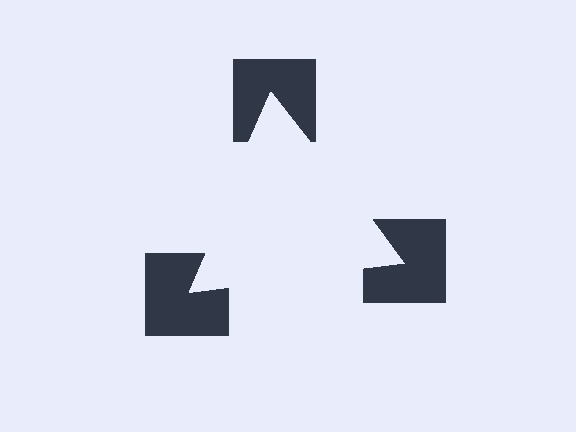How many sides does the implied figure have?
3 sides.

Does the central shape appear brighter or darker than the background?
It typically appears slightly brighter than the background, even though no actual brightness change is drawn.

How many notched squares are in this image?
There are 3 — one at each vertex of the illusory triangle.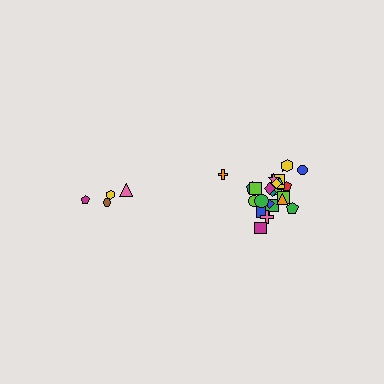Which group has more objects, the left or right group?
The right group.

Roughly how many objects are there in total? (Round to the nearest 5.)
Roughly 30 objects in total.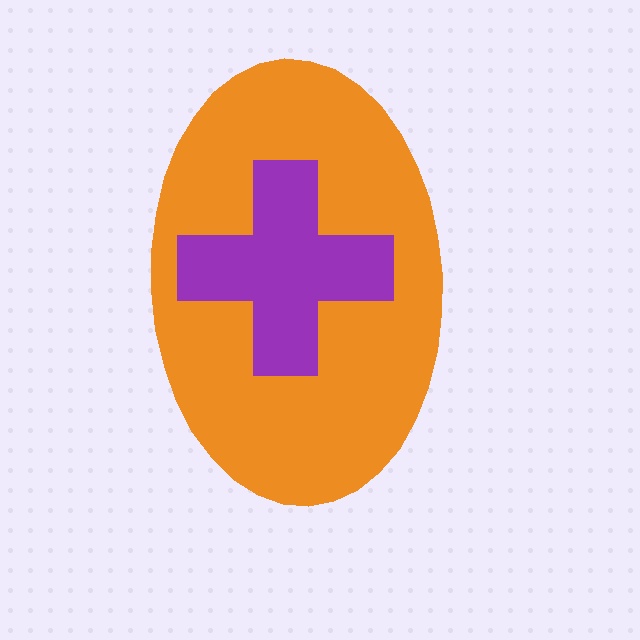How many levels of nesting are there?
2.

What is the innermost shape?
The purple cross.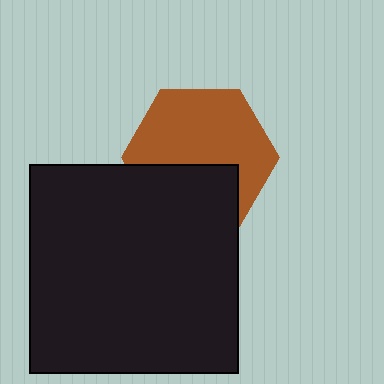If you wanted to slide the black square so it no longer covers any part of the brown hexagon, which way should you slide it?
Slide it down — that is the most direct way to separate the two shapes.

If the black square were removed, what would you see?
You would see the complete brown hexagon.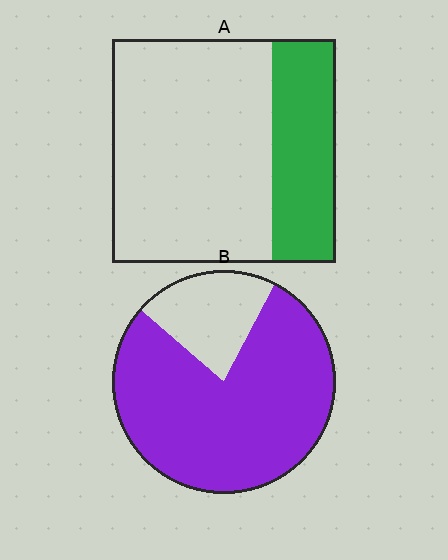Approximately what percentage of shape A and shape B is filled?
A is approximately 30% and B is approximately 80%.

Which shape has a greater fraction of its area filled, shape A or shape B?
Shape B.